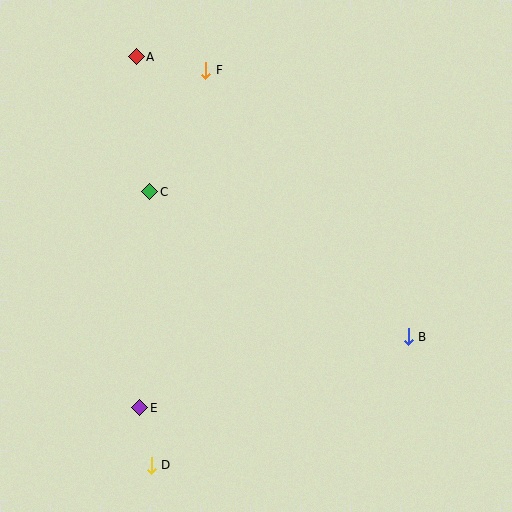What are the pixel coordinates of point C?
Point C is at (150, 192).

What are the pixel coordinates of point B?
Point B is at (408, 337).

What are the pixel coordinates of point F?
Point F is at (206, 70).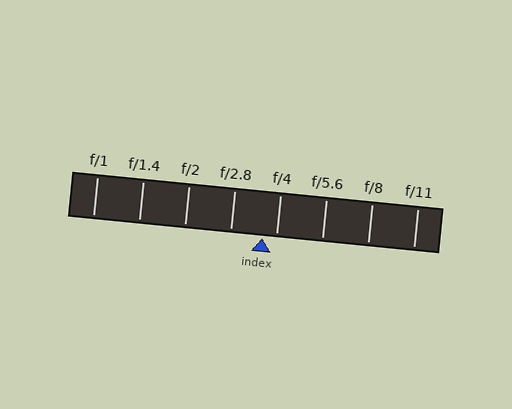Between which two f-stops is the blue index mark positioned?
The index mark is between f/2.8 and f/4.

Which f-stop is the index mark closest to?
The index mark is closest to f/4.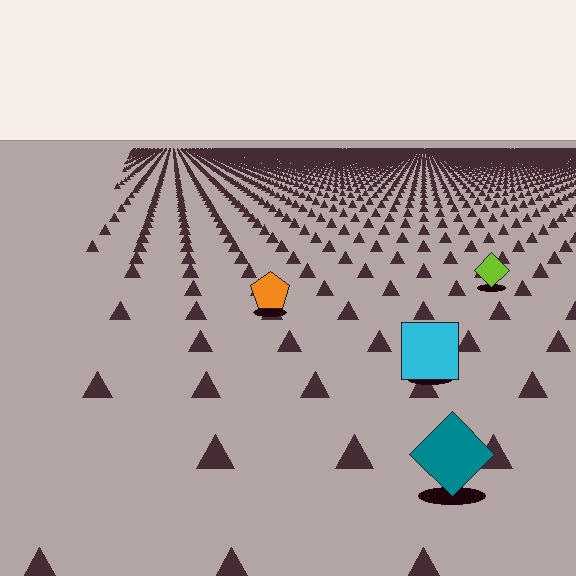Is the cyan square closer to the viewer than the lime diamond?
Yes. The cyan square is closer — you can tell from the texture gradient: the ground texture is coarser near it.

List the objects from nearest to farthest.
From nearest to farthest: the teal diamond, the cyan square, the orange pentagon, the lime diamond.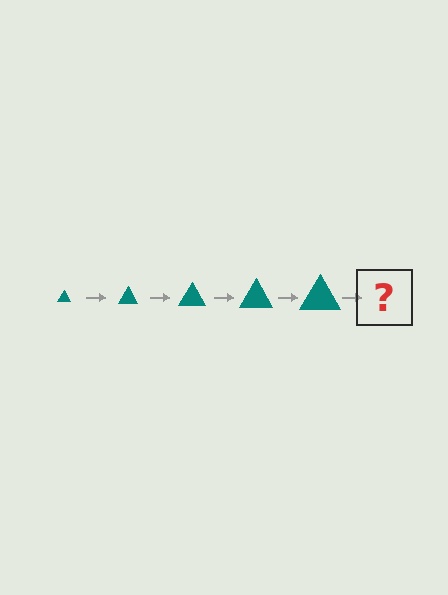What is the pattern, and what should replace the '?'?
The pattern is that the triangle gets progressively larger each step. The '?' should be a teal triangle, larger than the previous one.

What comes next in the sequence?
The next element should be a teal triangle, larger than the previous one.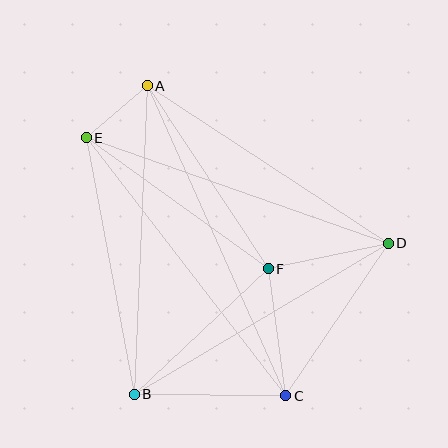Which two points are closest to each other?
Points A and E are closest to each other.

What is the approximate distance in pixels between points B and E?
The distance between B and E is approximately 261 pixels.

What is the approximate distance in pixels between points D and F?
The distance between D and F is approximately 123 pixels.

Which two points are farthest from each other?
Points A and C are farthest from each other.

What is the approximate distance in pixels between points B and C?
The distance between B and C is approximately 151 pixels.